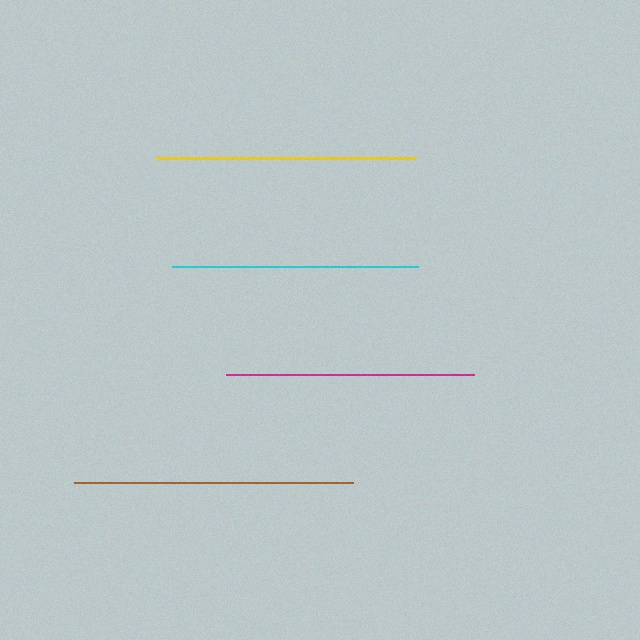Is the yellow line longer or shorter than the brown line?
The brown line is longer than the yellow line.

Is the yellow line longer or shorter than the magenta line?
The yellow line is longer than the magenta line.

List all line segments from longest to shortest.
From longest to shortest: brown, yellow, magenta, cyan.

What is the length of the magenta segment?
The magenta segment is approximately 247 pixels long.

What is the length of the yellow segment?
The yellow segment is approximately 259 pixels long.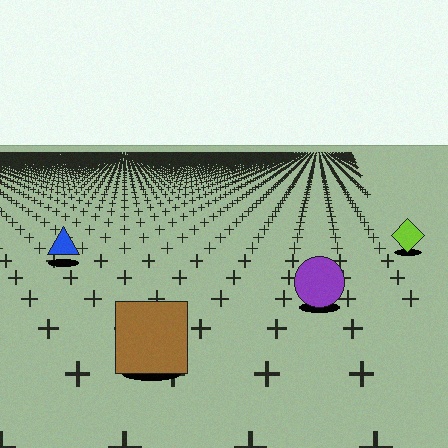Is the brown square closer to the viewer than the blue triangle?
Yes. The brown square is closer — you can tell from the texture gradient: the ground texture is coarser near it.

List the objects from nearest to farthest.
From nearest to farthest: the brown square, the purple circle, the blue triangle, the lime diamond.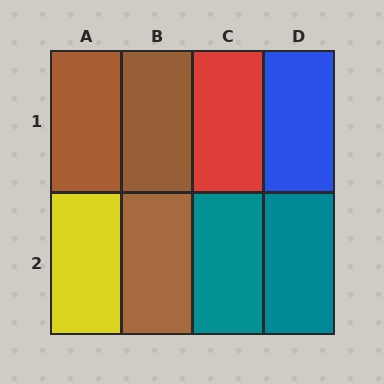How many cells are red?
1 cell is red.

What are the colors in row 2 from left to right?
Yellow, brown, teal, teal.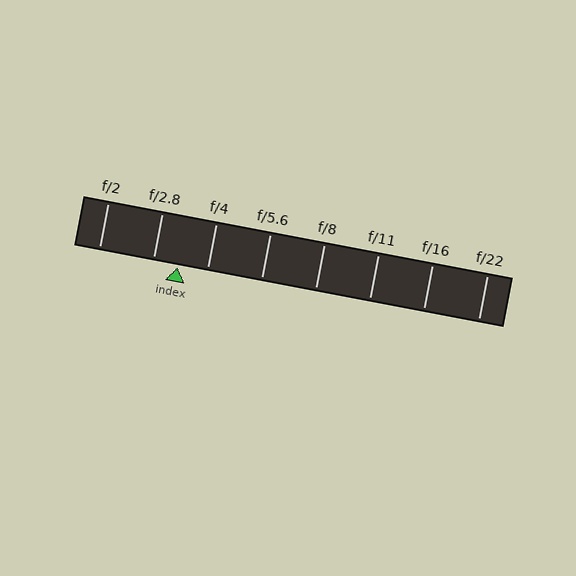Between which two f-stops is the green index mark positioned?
The index mark is between f/2.8 and f/4.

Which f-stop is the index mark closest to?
The index mark is closest to f/2.8.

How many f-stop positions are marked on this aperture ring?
There are 8 f-stop positions marked.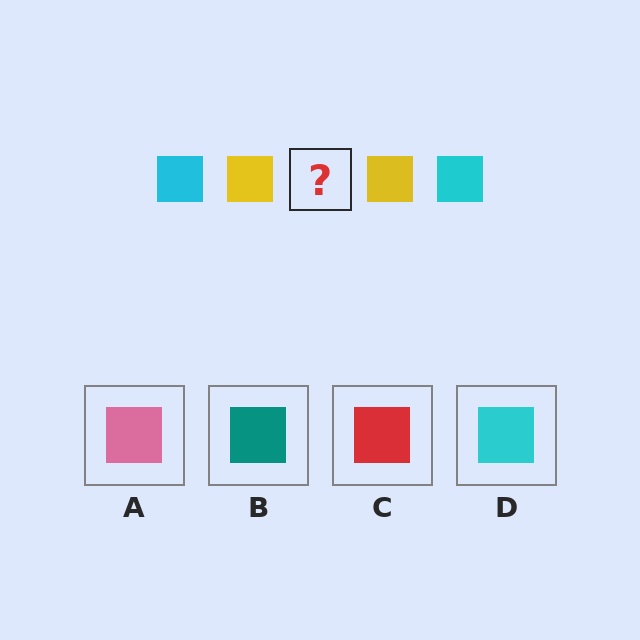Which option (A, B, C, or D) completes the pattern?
D.